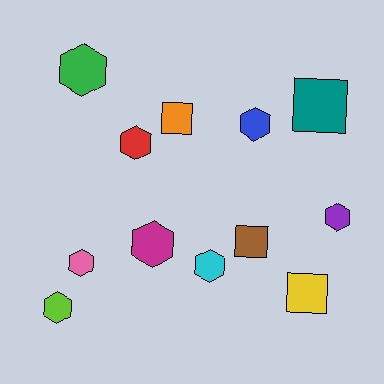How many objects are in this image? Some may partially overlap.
There are 12 objects.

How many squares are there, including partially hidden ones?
There are 4 squares.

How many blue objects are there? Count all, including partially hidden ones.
There is 1 blue object.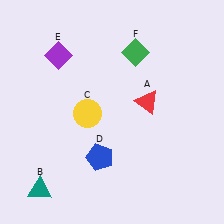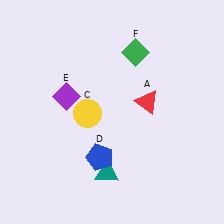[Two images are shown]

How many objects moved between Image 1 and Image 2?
2 objects moved between the two images.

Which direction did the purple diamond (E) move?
The purple diamond (E) moved down.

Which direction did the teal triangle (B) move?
The teal triangle (B) moved right.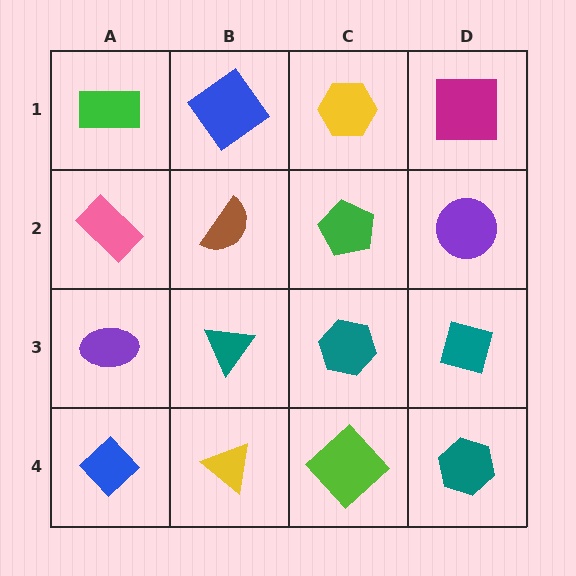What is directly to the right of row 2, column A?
A brown semicircle.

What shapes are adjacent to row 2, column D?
A magenta square (row 1, column D), a teal diamond (row 3, column D), a green pentagon (row 2, column C).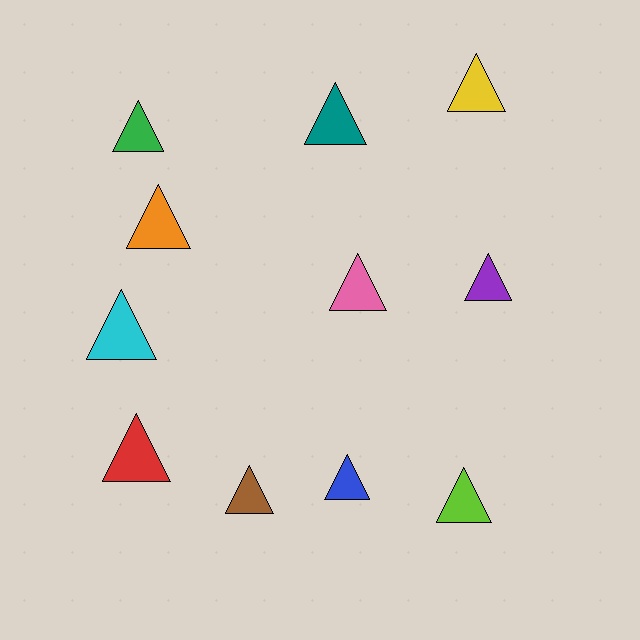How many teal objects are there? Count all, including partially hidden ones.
There is 1 teal object.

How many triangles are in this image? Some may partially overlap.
There are 11 triangles.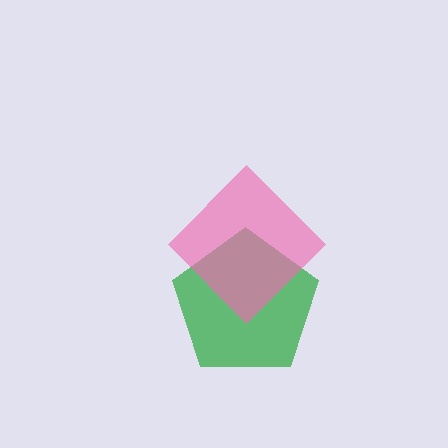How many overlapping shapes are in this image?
There are 2 overlapping shapes in the image.